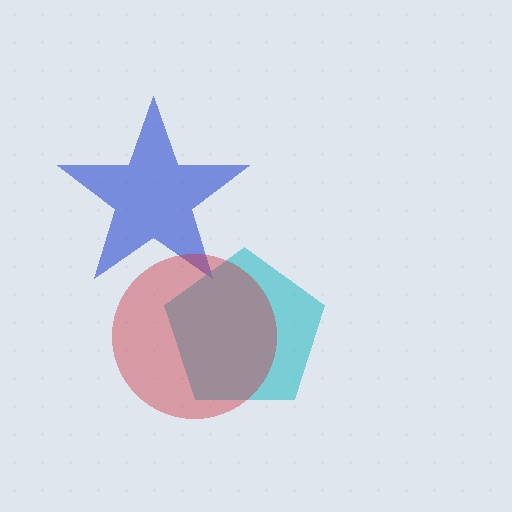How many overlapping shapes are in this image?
There are 3 overlapping shapes in the image.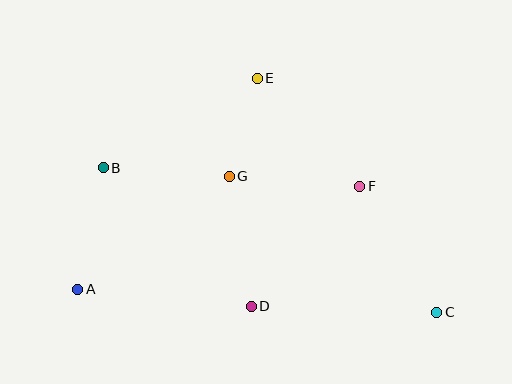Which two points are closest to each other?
Points E and G are closest to each other.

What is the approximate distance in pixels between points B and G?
The distance between B and G is approximately 127 pixels.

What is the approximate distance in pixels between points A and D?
The distance between A and D is approximately 174 pixels.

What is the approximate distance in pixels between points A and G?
The distance between A and G is approximately 189 pixels.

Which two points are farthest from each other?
Points B and C are farthest from each other.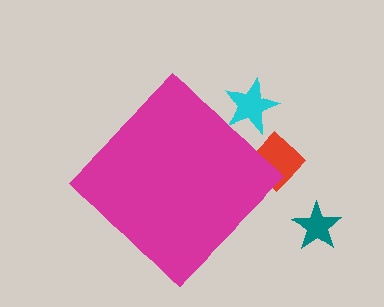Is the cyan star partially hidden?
Yes, the cyan star is partially hidden behind the magenta diamond.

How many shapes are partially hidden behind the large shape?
2 shapes are partially hidden.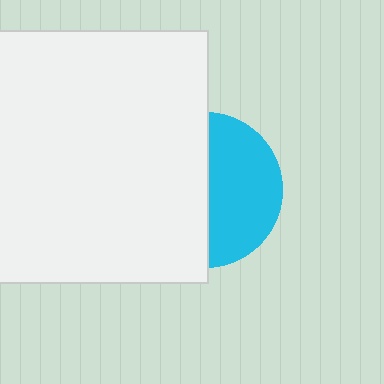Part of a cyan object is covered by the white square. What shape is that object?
It is a circle.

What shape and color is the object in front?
The object in front is a white square.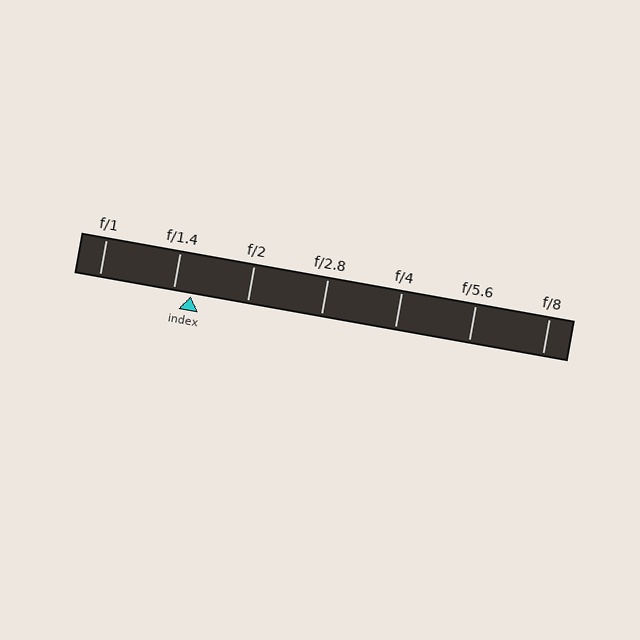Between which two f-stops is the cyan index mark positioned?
The index mark is between f/1.4 and f/2.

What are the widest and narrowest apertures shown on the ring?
The widest aperture shown is f/1 and the narrowest is f/8.